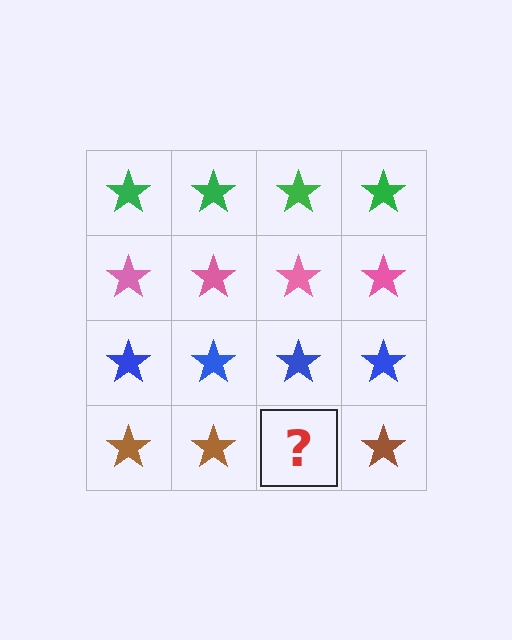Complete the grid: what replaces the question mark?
The question mark should be replaced with a brown star.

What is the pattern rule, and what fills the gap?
The rule is that each row has a consistent color. The gap should be filled with a brown star.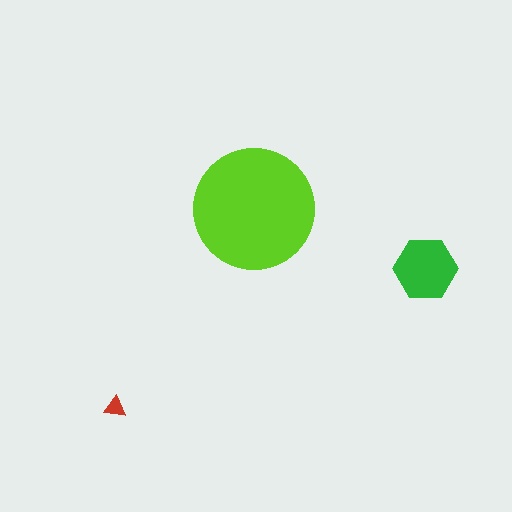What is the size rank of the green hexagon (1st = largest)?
2nd.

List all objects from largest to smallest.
The lime circle, the green hexagon, the red triangle.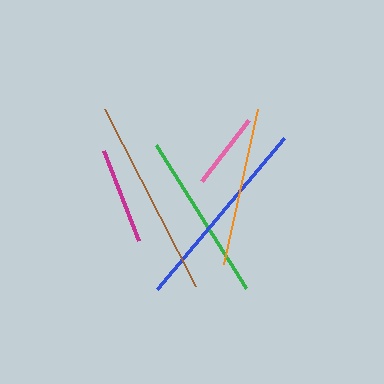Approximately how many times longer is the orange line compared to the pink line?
The orange line is approximately 2.1 times the length of the pink line.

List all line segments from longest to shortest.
From longest to shortest: brown, blue, green, orange, magenta, pink.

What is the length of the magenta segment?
The magenta segment is approximately 96 pixels long.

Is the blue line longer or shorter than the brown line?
The brown line is longer than the blue line.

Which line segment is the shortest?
The pink line is the shortest at approximately 78 pixels.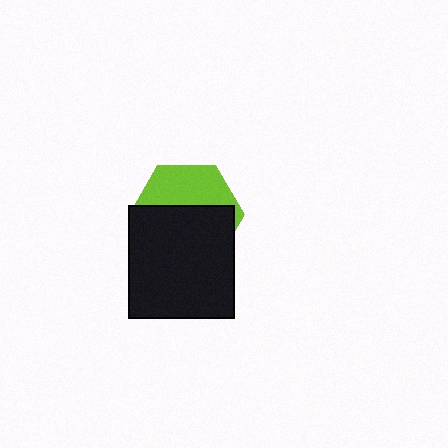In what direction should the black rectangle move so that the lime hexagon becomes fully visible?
The black rectangle should move down. That is the shortest direction to clear the overlap and leave the lime hexagon fully visible.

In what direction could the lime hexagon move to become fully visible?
The lime hexagon could move up. That would shift it out from behind the black rectangle entirely.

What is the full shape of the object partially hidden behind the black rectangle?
The partially hidden object is a lime hexagon.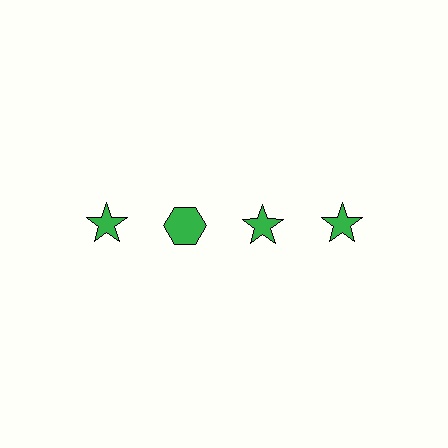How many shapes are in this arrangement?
There are 4 shapes arranged in a grid pattern.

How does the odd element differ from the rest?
It has a different shape: hexagon instead of star.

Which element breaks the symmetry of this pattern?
The green hexagon in the top row, second from left column breaks the symmetry. All other shapes are green stars.